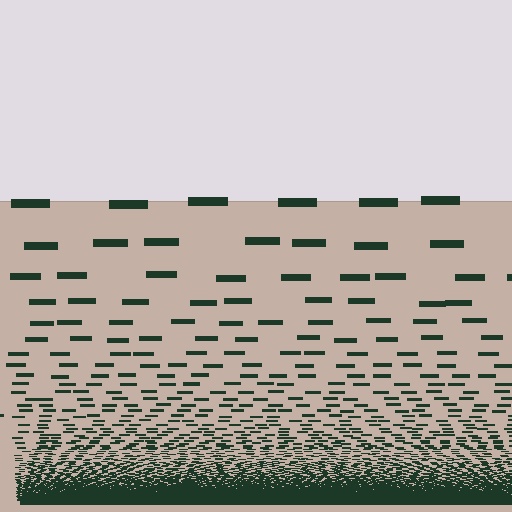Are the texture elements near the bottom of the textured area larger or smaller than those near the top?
Smaller. The gradient is inverted — elements near the bottom are smaller and denser.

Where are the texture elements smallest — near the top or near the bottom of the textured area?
Near the bottom.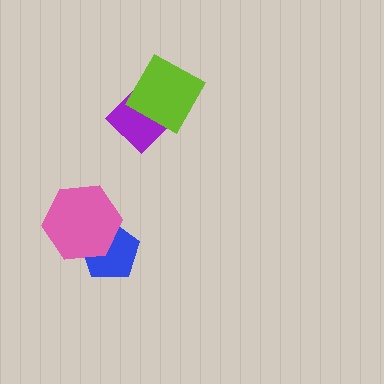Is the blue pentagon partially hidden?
Yes, it is partially covered by another shape.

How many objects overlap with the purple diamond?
1 object overlaps with the purple diamond.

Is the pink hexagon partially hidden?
No, no other shape covers it.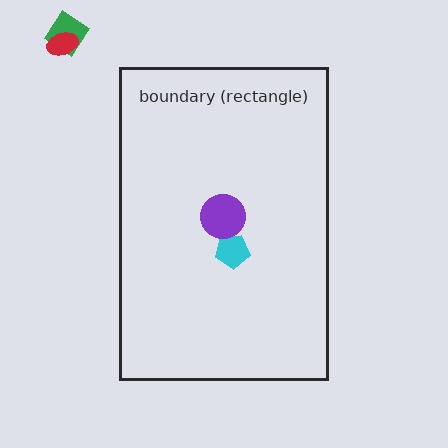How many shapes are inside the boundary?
2 inside, 2 outside.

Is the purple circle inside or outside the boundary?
Inside.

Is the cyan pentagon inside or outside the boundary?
Inside.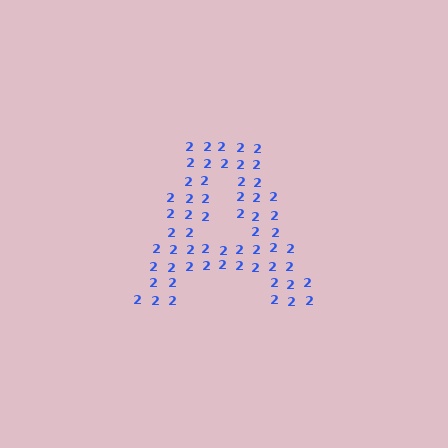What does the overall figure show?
The overall figure shows the letter A.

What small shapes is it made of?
It is made of small digit 2's.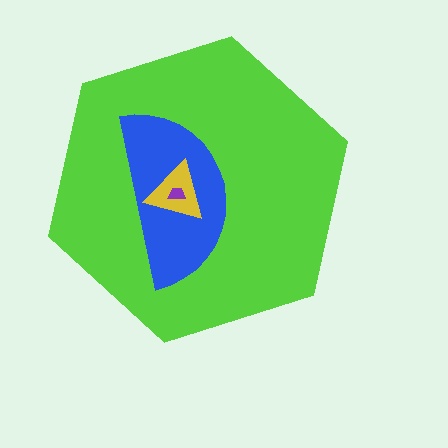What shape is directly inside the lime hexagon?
The blue semicircle.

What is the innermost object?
The purple trapezoid.